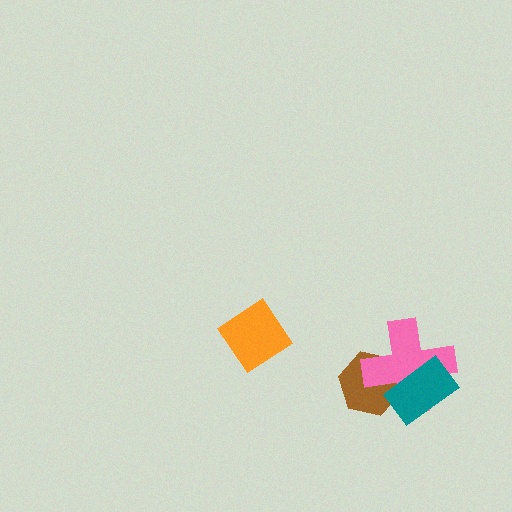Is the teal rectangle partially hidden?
No, no other shape covers it.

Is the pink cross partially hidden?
Yes, it is partially covered by another shape.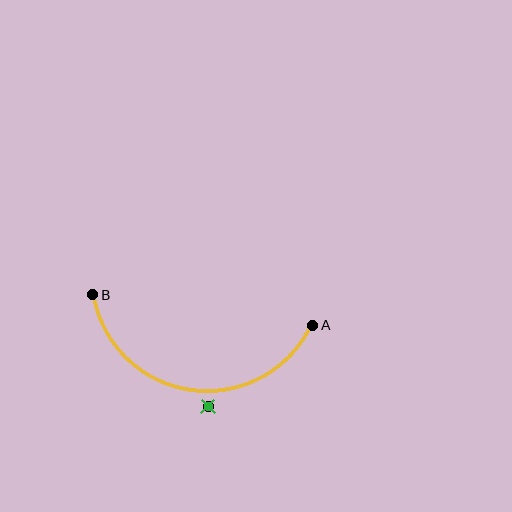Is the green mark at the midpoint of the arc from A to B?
No — the green mark does not lie on the arc at all. It sits slightly outside the curve.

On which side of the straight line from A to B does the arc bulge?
The arc bulges below the straight line connecting A and B.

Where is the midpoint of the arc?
The arc midpoint is the point on the curve farthest from the straight line joining A and B. It sits below that line.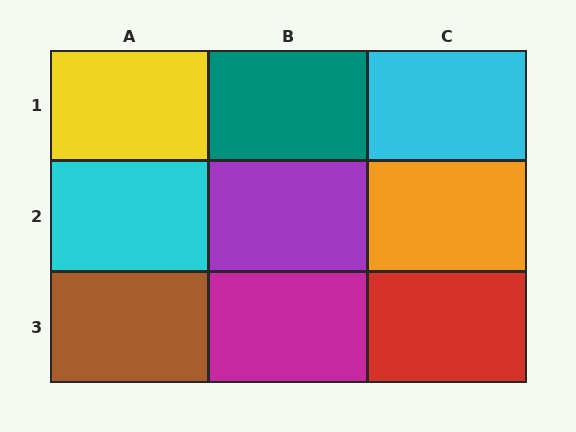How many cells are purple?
1 cell is purple.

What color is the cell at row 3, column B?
Magenta.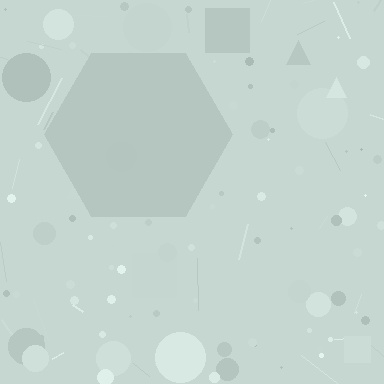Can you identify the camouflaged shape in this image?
The camouflaged shape is a hexagon.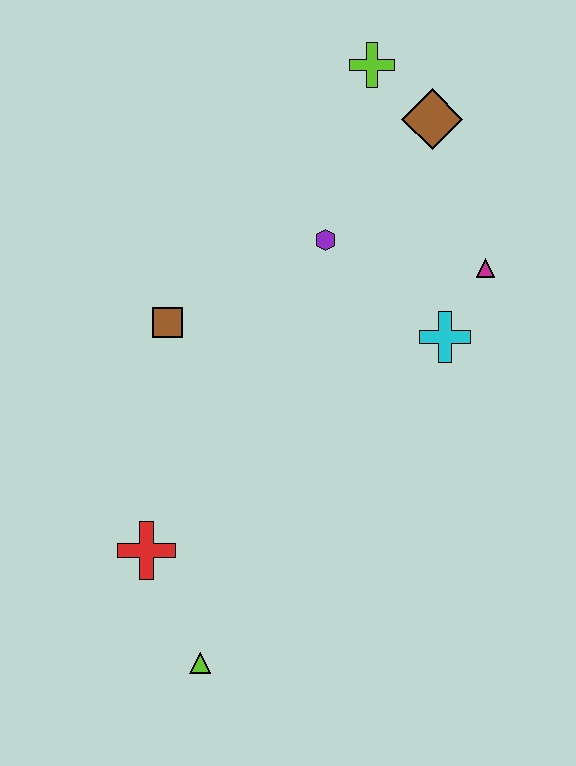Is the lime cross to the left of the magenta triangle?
Yes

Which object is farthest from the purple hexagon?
The lime triangle is farthest from the purple hexagon.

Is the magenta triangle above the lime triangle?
Yes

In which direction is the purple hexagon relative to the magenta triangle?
The purple hexagon is to the left of the magenta triangle.